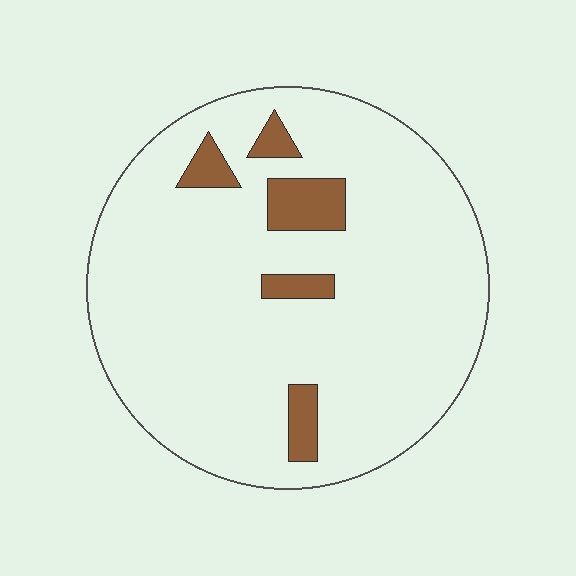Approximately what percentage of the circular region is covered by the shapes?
Approximately 10%.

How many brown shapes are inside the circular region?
5.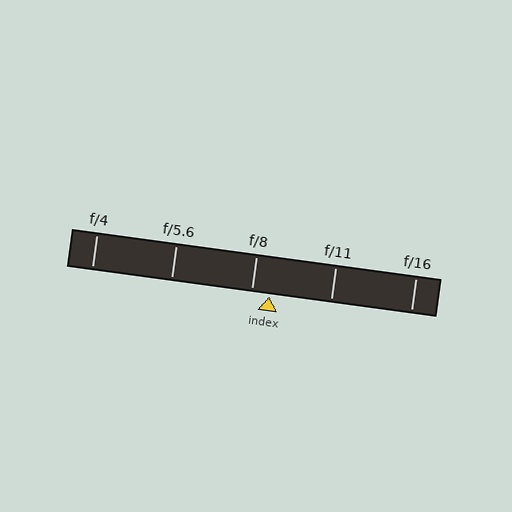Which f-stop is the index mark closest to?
The index mark is closest to f/8.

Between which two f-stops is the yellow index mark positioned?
The index mark is between f/8 and f/11.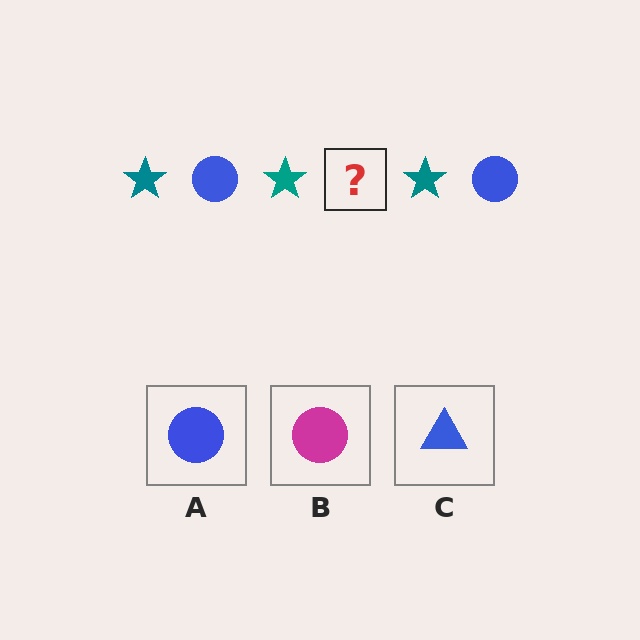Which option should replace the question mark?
Option A.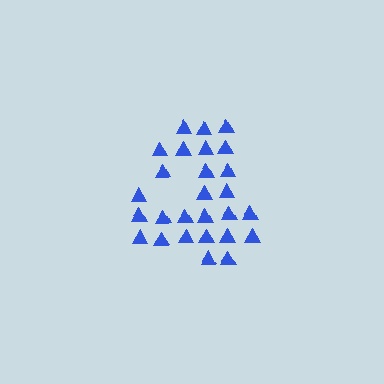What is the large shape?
The large shape is the digit 4.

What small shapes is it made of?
It is made of small triangles.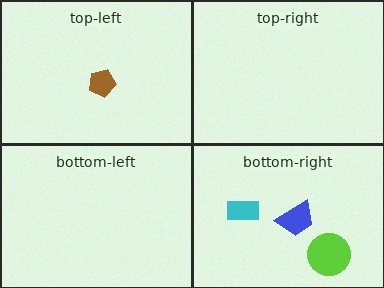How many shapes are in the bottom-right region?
3.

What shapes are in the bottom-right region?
The lime circle, the cyan rectangle, the blue trapezoid.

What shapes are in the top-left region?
The brown pentagon.